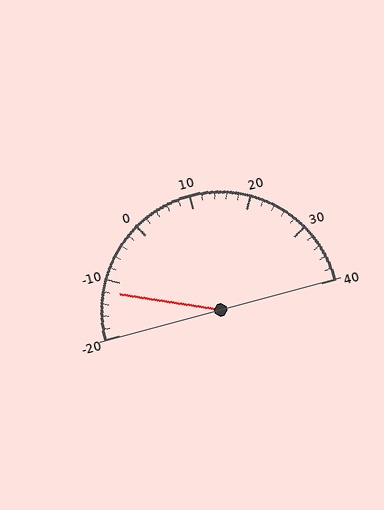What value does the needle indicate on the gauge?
The needle indicates approximately -12.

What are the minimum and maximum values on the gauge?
The gauge ranges from -20 to 40.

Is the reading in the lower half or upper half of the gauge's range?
The reading is in the lower half of the range (-20 to 40).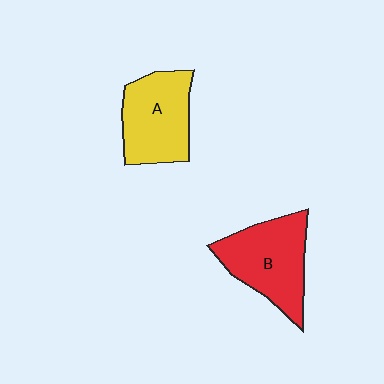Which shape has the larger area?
Shape B (red).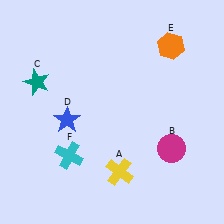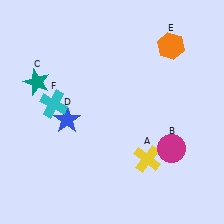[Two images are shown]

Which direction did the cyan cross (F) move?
The cyan cross (F) moved up.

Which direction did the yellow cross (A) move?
The yellow cross (A) moved right.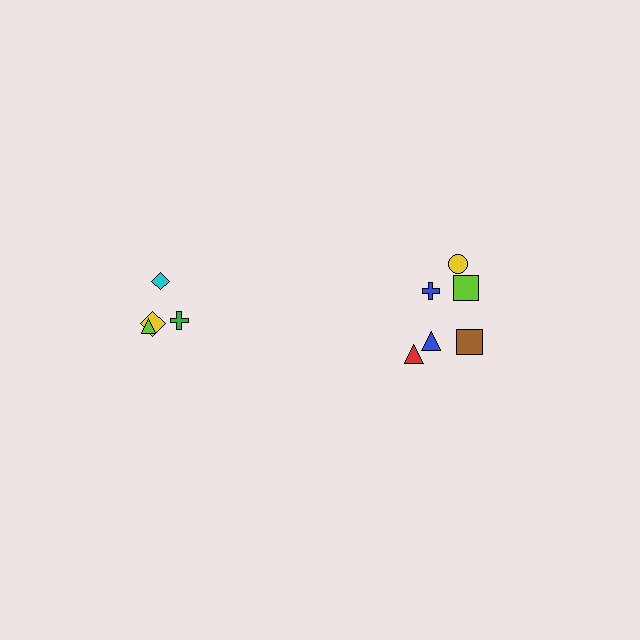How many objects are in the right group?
There are 6 objects.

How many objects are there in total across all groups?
There are 10 objects.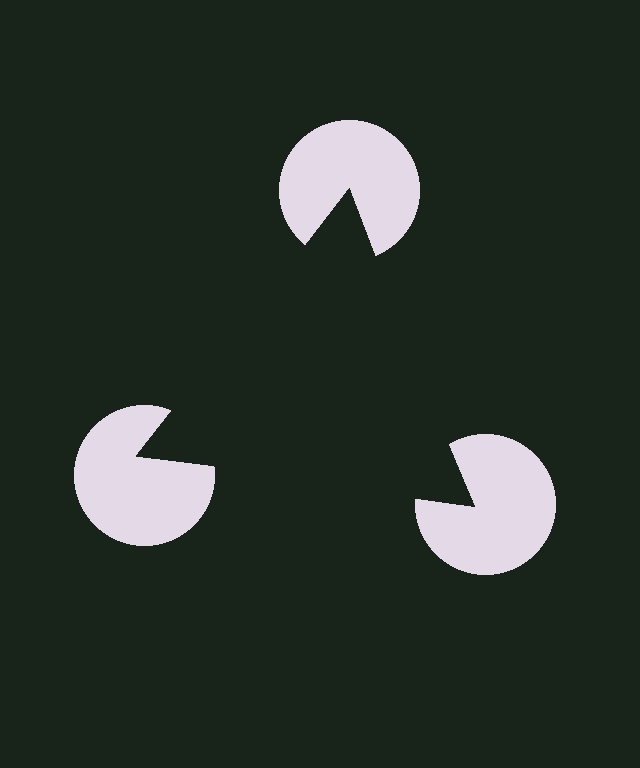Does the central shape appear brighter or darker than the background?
It typically appears slightly darker than the background, even though no actual brightness change is drawn.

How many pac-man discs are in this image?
There are 3 — one at each vertex of the illusory triangle.